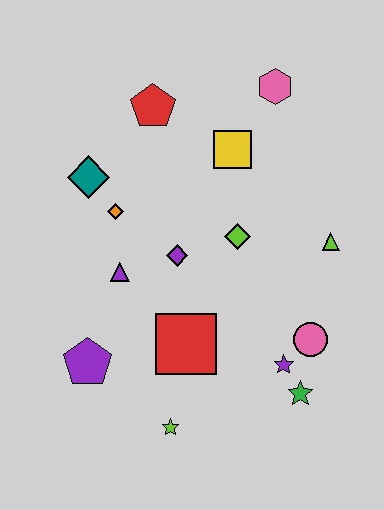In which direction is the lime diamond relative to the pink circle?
The lime diamond is above the pink circle.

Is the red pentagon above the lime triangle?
Yes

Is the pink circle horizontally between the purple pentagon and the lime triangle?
Yes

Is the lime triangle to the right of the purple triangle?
Yes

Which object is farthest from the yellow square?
The lime star is farthest from the yellow square.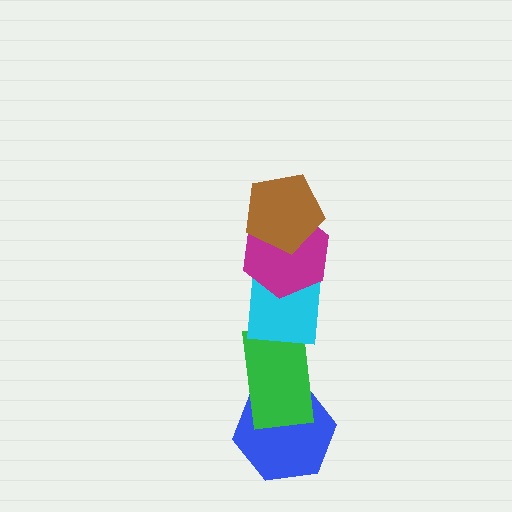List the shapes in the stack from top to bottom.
From top to bottom: the brown pentagon, the magenta hexagon, the cyan square, the green rectangle, the blue hexagon.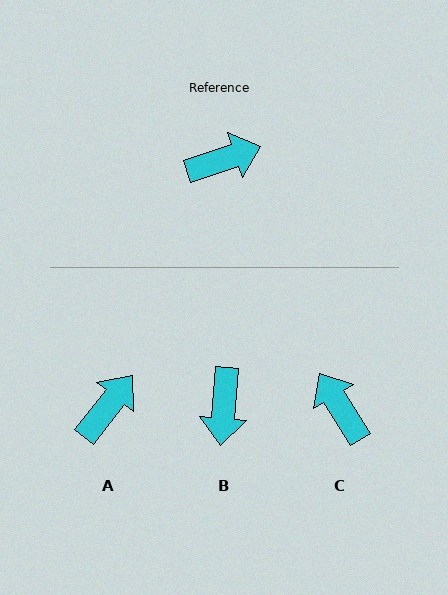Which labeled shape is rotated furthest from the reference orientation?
B, about 114 degrees away.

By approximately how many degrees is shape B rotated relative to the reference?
Approximately 114 degrees clockwise.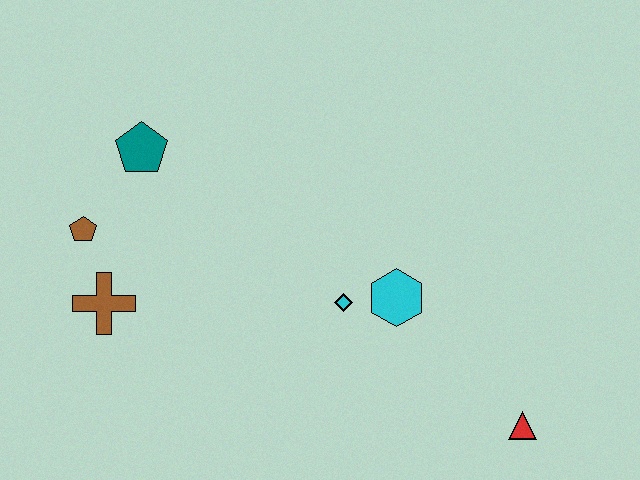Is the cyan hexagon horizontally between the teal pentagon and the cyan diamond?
No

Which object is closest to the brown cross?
The brown pentagon is closest to the brown cross.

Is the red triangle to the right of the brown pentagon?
Yes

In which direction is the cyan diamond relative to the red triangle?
The cyan diamond is to the left of the red triangle.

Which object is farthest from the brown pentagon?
The red triangle is farthest from the brown pentagon.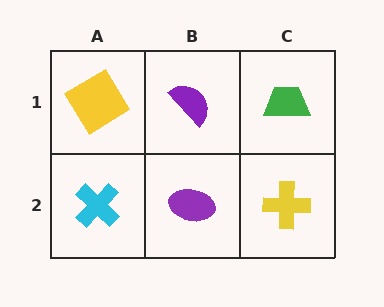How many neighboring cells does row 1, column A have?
2.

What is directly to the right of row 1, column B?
A green trapezoid.